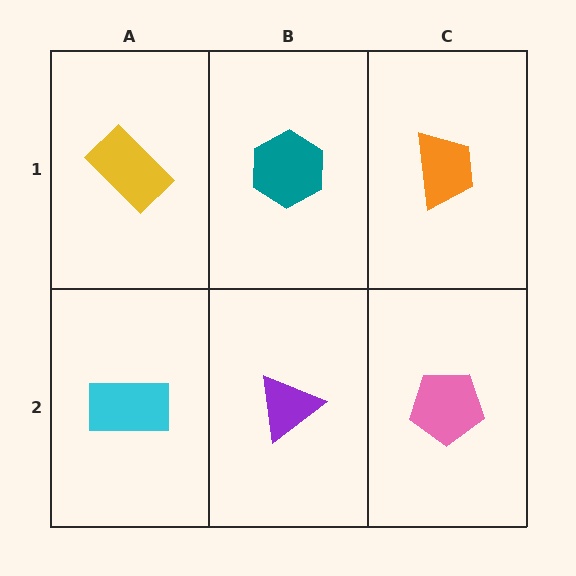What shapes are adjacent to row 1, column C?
A pink pentagon (row 2, column C), a teal hexagon (row 1, column B).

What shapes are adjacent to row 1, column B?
A purple triangle (row 2, column B), a yellow rectangle (row 1, column A), an orange trapezoid (row 1, column C).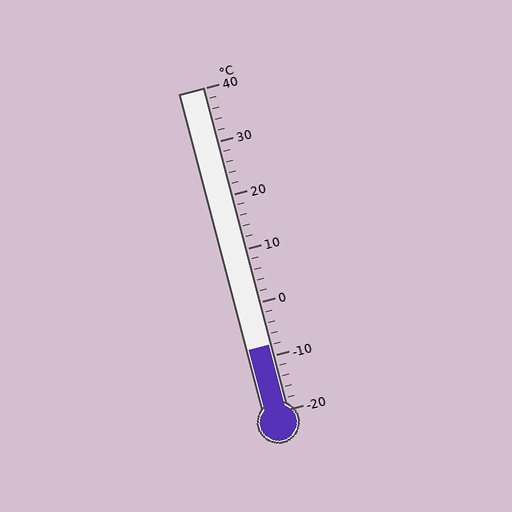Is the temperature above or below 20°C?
The temperature is below 20°C.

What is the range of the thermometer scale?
The thermometer scale ranges from -20°C to 40°C.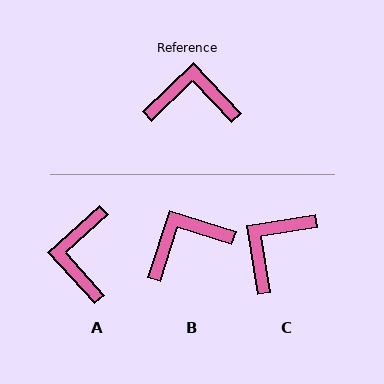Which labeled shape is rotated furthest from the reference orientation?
A, about 88 degrees away.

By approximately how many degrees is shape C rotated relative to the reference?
Approximately 55 degrees counter-clockwise.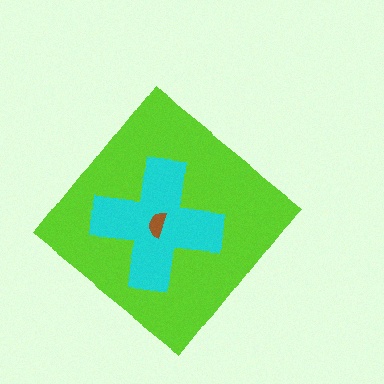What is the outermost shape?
The lime diamond.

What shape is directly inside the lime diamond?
The cyan cross.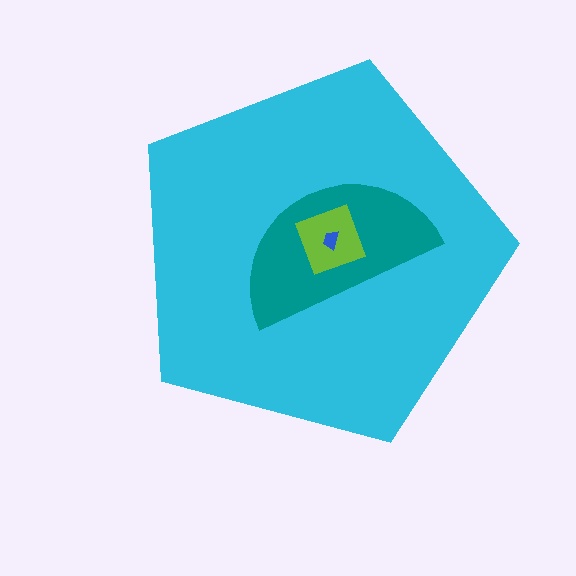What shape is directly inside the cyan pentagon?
The teal semicircle.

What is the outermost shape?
The cyan pentagon.